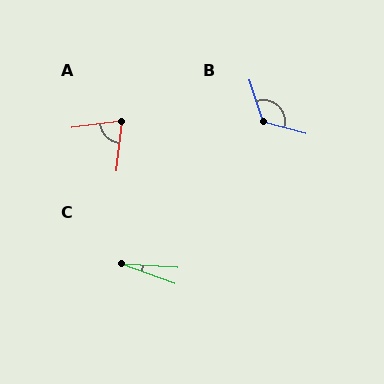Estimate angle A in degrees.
Approximately 76 degrees.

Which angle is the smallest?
C, at approximately 17 degrees.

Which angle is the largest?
B, at approximately 124 degrees.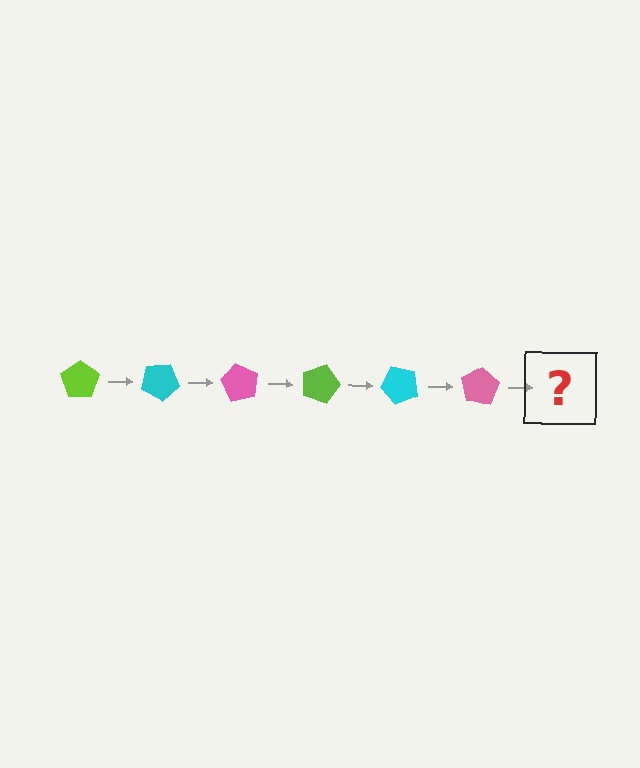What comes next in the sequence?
The next element should be a lime pentagon, rotated 180 degrees from the start.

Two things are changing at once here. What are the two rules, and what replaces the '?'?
The two rules are that it rotates 30 degrees each step and the color cycles through lime, cyan, and pink. The '?' should be a lime pentagon, rotated 180 degrees from the start.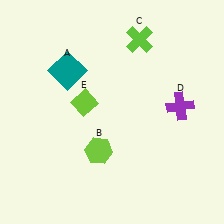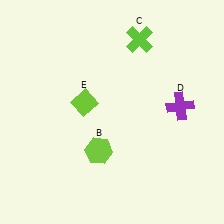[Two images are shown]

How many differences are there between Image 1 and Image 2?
There is 1 difference between the two images.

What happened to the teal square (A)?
The teal square (A) was removed in Image 2. It was in the top-left area of Image 1.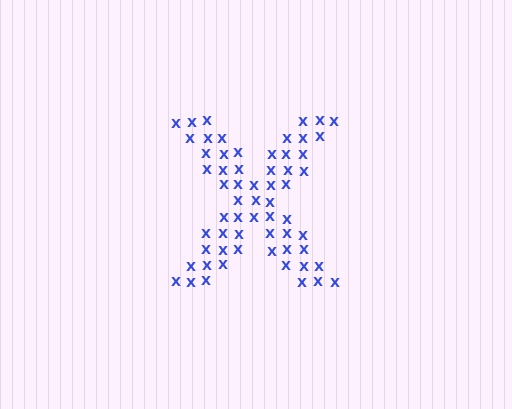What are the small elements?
The small elements are letter X's.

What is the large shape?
The large shape is the letter X.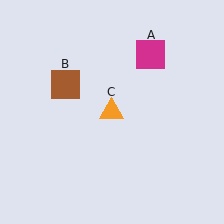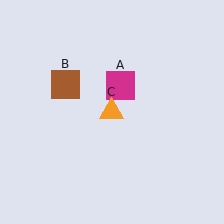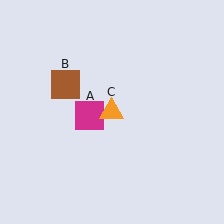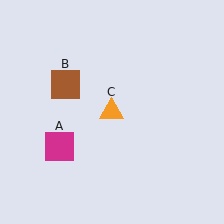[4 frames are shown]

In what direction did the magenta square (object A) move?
The magenta square (object A) moved down and to the left.